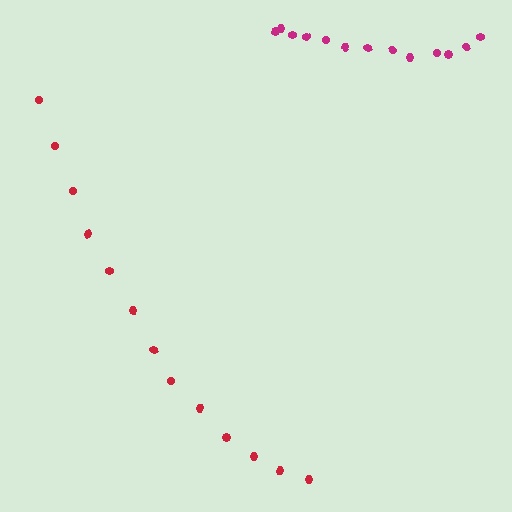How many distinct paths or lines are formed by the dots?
There are 2 distinct paths.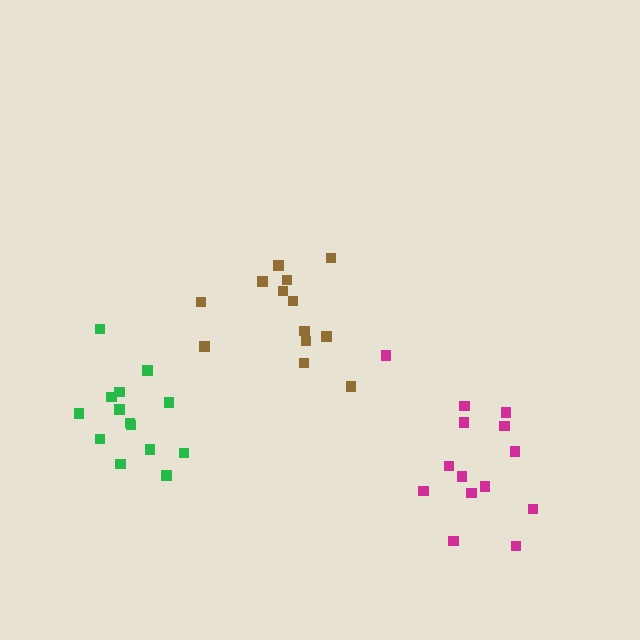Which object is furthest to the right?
The magenta cluster is rightmost.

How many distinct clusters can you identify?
There are 3 distinct clusters.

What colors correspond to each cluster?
The clusters are colored: magenta, brown, green.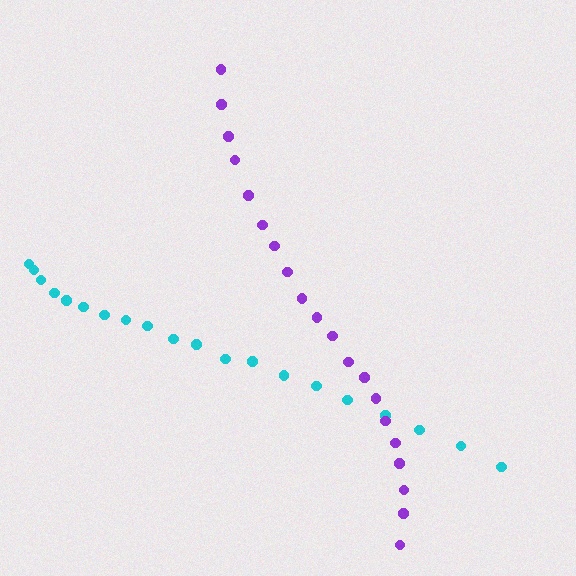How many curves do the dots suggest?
There are 2 distinct paths.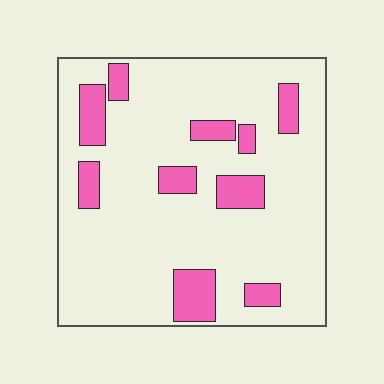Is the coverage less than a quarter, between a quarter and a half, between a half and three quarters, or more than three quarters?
Less than a quarter.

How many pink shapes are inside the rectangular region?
10.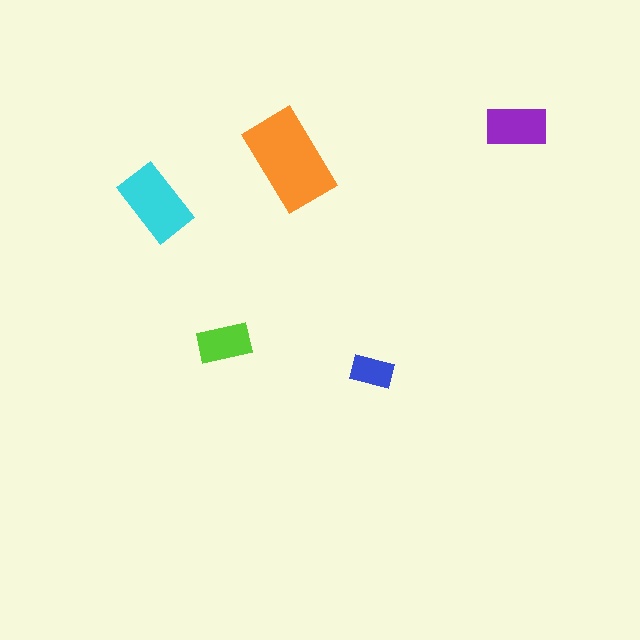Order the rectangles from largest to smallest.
the orange one, the cyan one, the purple one, the lime one, the blue one.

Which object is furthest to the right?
The purple rectangle is rightmost.